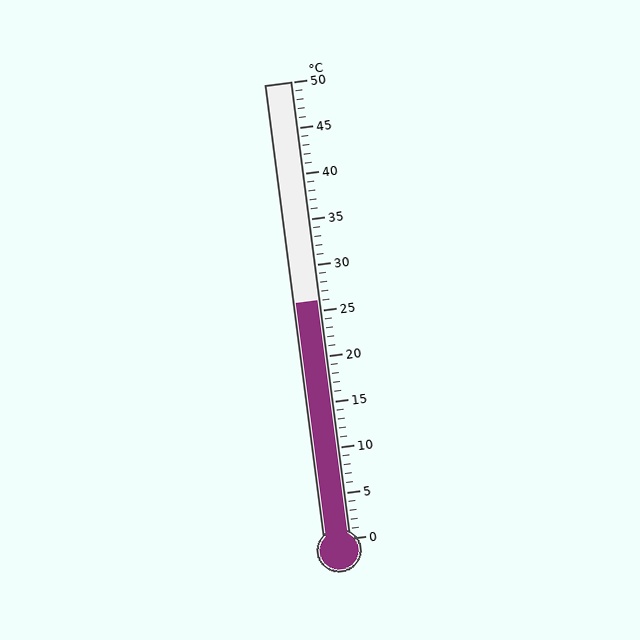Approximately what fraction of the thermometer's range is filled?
The thermometer is filled to approximately 50% of its range.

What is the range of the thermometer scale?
The thermometer scale ranges from 0°C to 50°C.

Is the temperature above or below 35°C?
The temperature is below 35°C.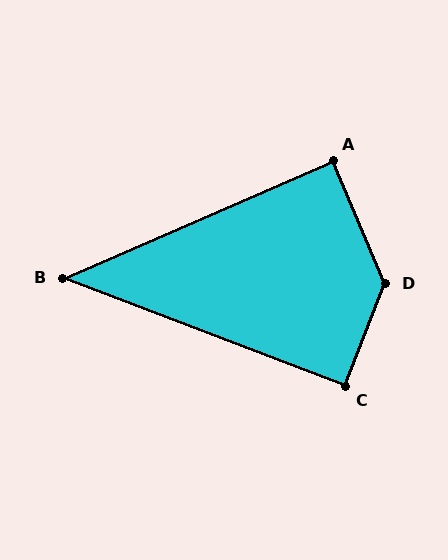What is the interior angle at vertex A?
Approximately 90 degrees (approximately right).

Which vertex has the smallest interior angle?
B, at approximately 44 degrees.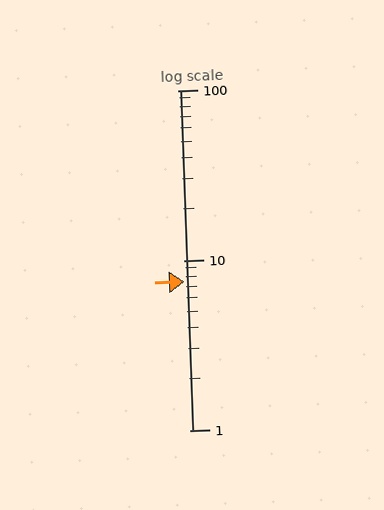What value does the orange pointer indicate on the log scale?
The pointer indicates approximately 7.5.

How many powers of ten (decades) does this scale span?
The scale spans 2 decades, from 1 to 100.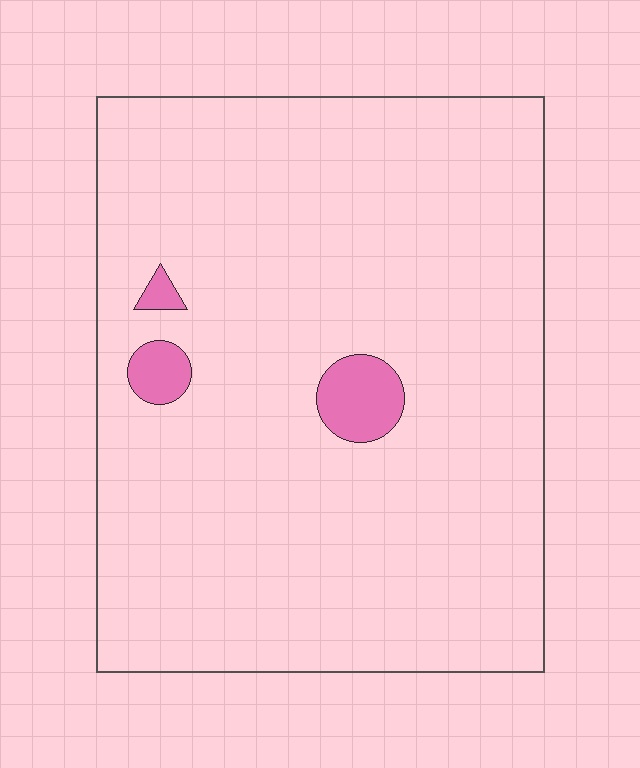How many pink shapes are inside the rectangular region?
3.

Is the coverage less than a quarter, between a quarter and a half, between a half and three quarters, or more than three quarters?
Less than a quarter.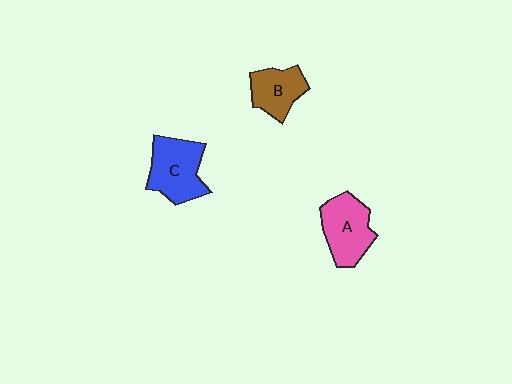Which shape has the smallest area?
Shape B (brown).